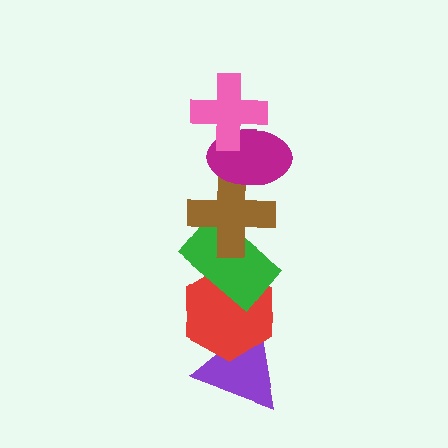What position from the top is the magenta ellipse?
The magenta ellipse is 2nd from the top.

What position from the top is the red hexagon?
The red hexagon is 5th from the top.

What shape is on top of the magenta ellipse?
The pink cross is on top of the magenta ellipse.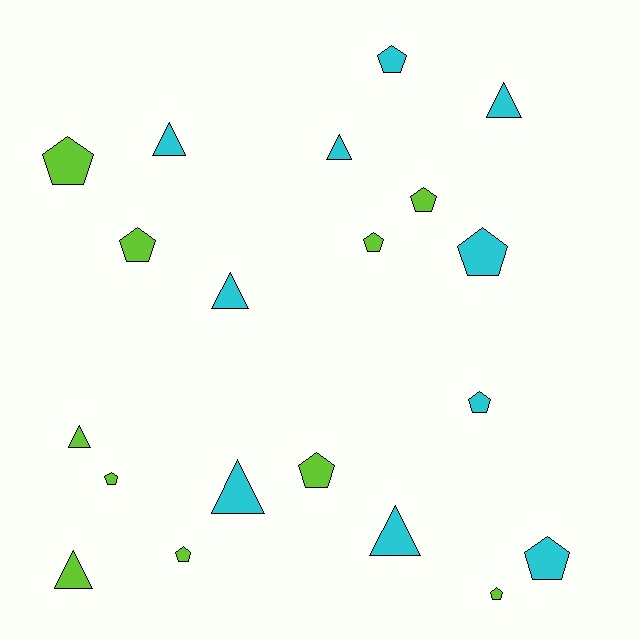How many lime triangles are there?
There are 2 lime triangles.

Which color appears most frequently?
Cyan, with 10 objects.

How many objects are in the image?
There are 20 objects.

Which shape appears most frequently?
Pentagon, with 12 objects.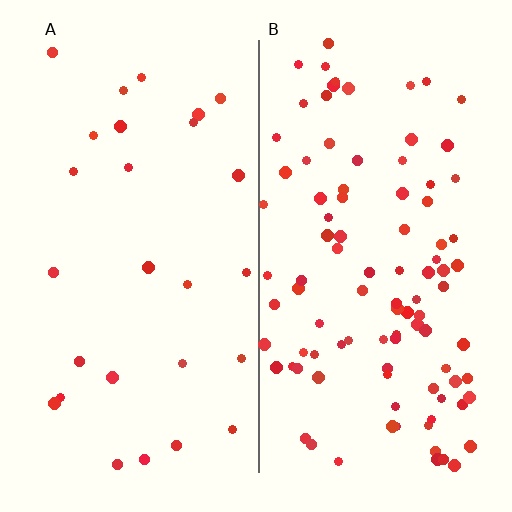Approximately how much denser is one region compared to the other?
Approximately 3.7× — region B over region A.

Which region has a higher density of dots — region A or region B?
B (the right).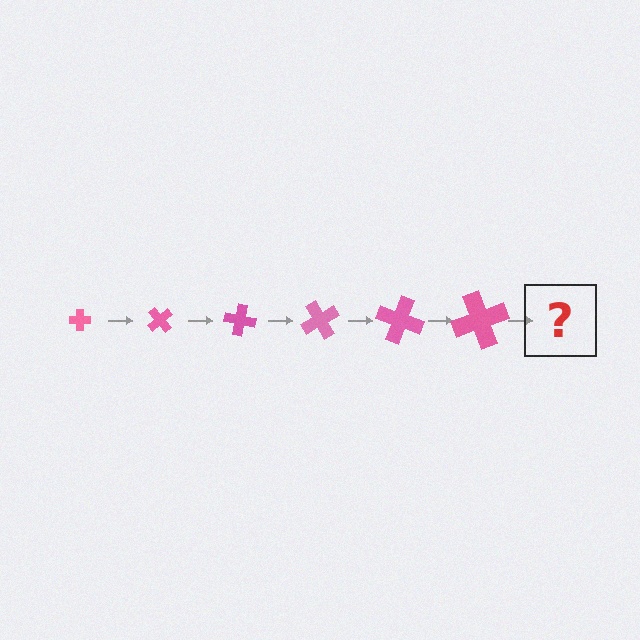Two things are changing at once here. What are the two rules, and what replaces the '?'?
The two rules are that the cross grows larger each step and it rotates 50 degrees each step. The '?' should be a cross, larger than the previous one and rotated 300 degrees from the start.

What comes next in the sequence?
The next element should be a cross, larger than the previous one and rotated 300 degrees from the start.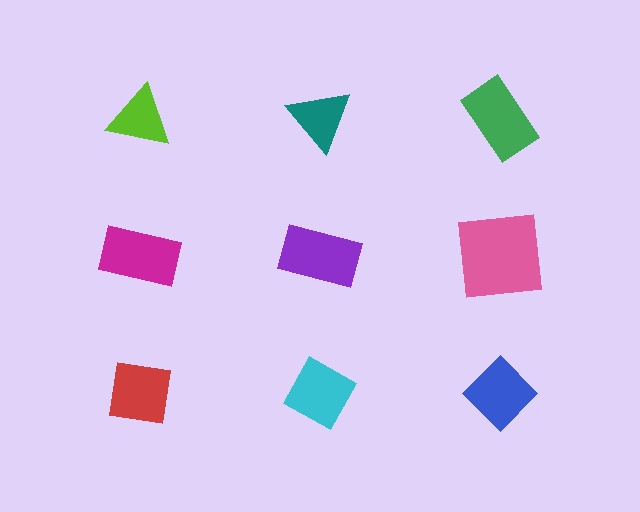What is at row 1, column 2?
A teal triangle.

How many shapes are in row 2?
3 shapes.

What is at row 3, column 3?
A blue diamond.